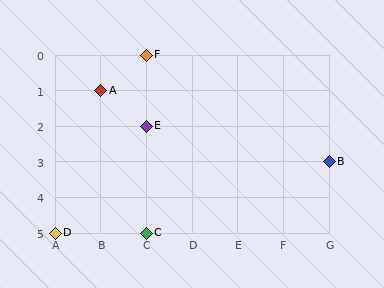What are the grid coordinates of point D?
Point D is at grid coordinates (A, 5).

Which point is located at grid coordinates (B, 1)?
Point A is at (B, 1).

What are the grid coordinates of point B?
Point B is at grid coordinates (G, 3).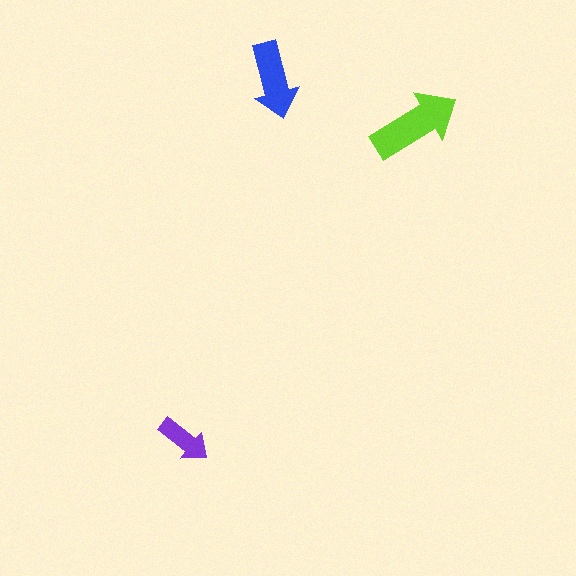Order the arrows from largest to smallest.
the lime one, the blue one, the purple one.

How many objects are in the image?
There are 3 objects in the image.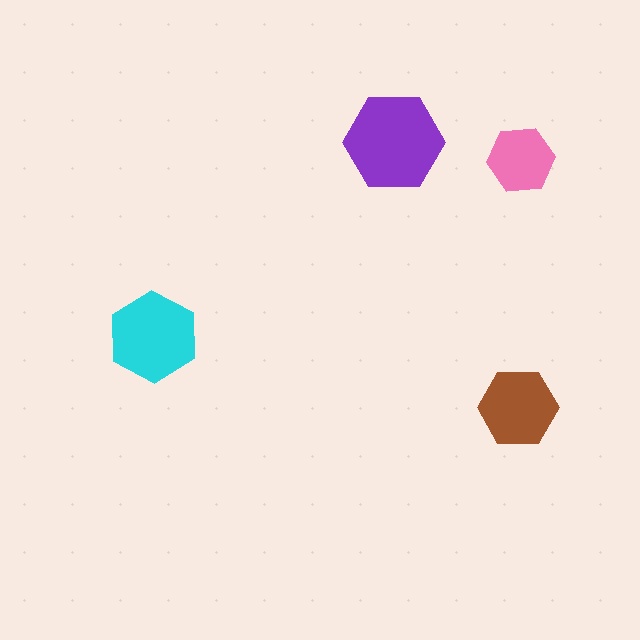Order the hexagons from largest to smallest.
the purple one, the cyan one, the brown one, the pink one.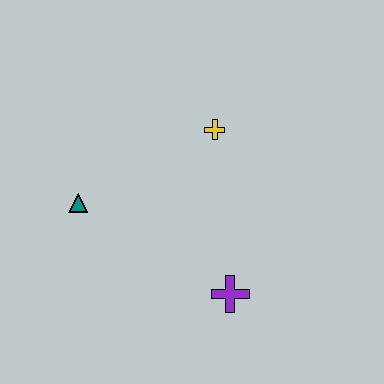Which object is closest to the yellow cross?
The teal triangle is closest to the yellow cross.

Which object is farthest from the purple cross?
The teal triangle is farthest from the purple cross.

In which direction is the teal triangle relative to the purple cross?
The teal triangle is to the left of the purple cross.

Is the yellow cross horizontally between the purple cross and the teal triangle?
Yes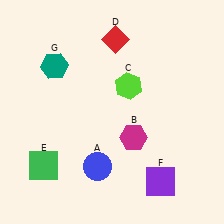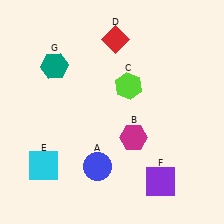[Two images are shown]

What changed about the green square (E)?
In Image 1, E is green. In Image 2, it changed to cyan.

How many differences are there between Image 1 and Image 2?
There is 1 difference between the two images.